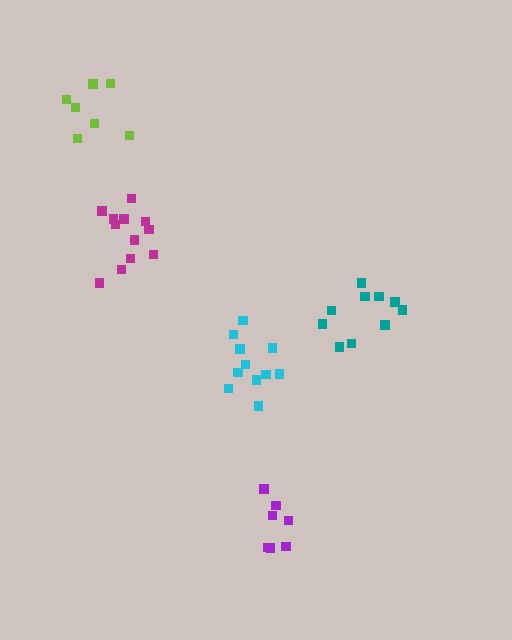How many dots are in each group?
Group 1: 7 dots, Group 2: 12 dots, Group 3: 7 dots, Group 4: 10 dots, Group 5: 11 dots (47 total).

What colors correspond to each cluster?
The clusters are colored: purple, magenta, lime, teal, cyan.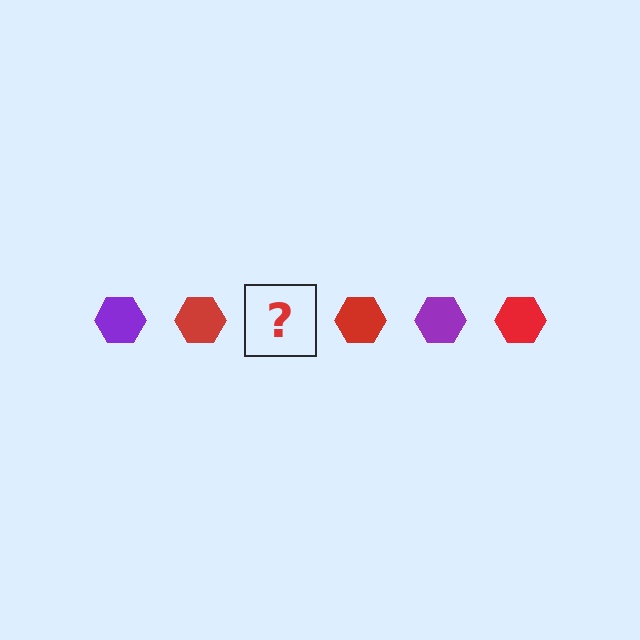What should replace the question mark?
The question mark should be replaced with a purple hexagon.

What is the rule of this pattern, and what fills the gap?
The rule is that the pattern cycles through purple, red hexagons. The gap should be filled with a purple hexagon.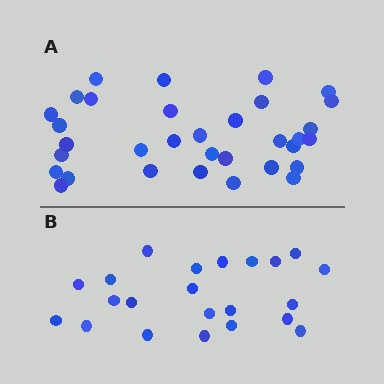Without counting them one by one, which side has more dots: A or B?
Region A (the top region) has more dots.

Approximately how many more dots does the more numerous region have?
Region A has roughly 12 or so more dots than region B.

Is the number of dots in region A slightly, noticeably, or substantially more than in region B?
Region A has substantially more. The ratio is roughly 1.5 to 1.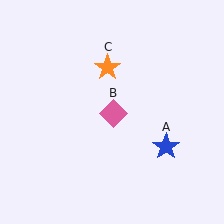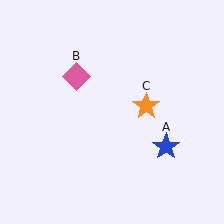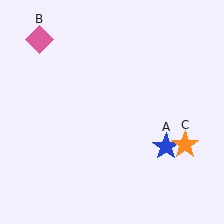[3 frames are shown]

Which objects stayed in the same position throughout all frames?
Blue star (object A) remained stationary.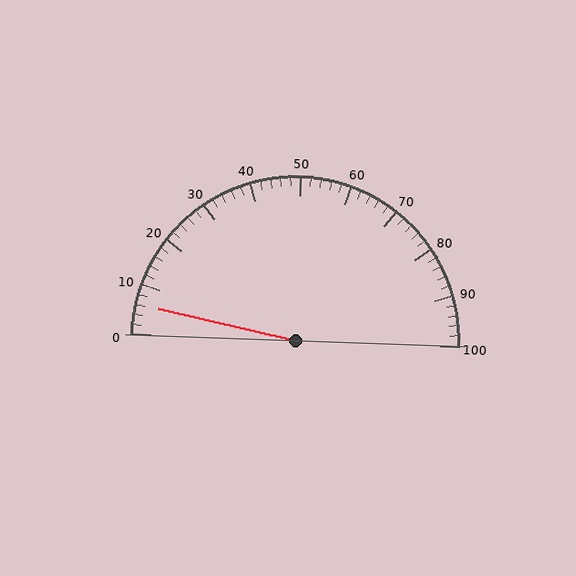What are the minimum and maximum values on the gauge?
The gauge ranges from 0 to 100.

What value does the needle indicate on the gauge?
The needle indicates approximately 6.